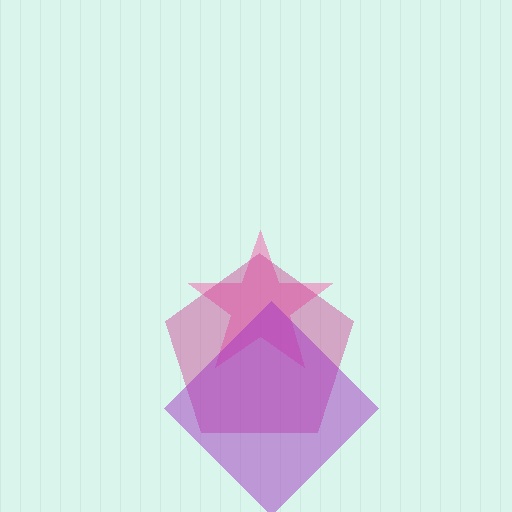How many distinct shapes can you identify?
There are 3 distinct shapes: a pink star, a magenta pentagon, a purple diamond.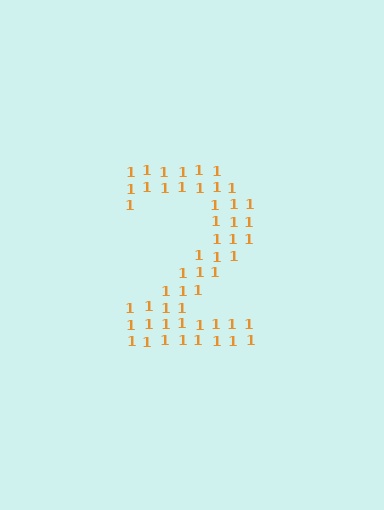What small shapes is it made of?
It is made of small digit 1's.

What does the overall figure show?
The overall figure shows the digit 2.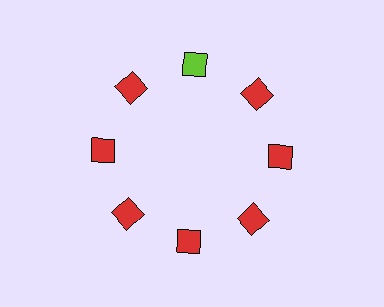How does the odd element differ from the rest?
It has a different color: lime instead of red.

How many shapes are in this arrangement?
There are 8 shapes arranged in a ring pattern.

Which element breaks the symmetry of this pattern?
The lime diamond at roughly the 12 o'clock position breaks the symmetry. All other shapes are red diamonds.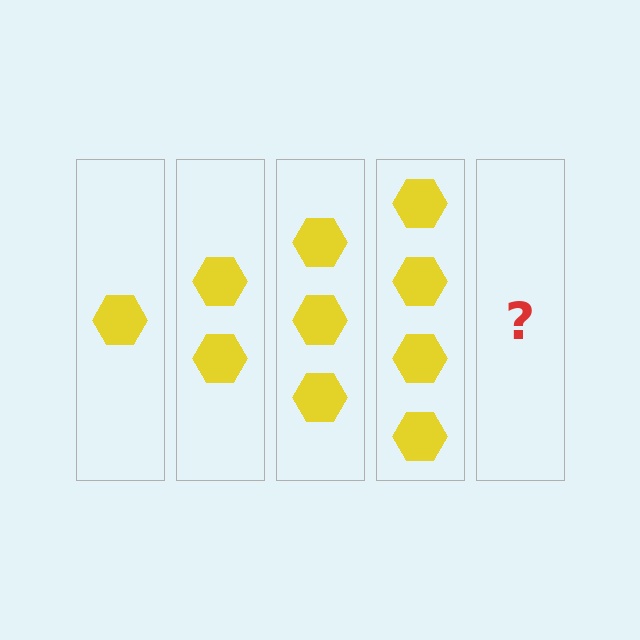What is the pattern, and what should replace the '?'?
The pattern is that each step adds one more hexagon. The '?' should be 5 hexagons.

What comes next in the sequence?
The next element should be 5 hexagons.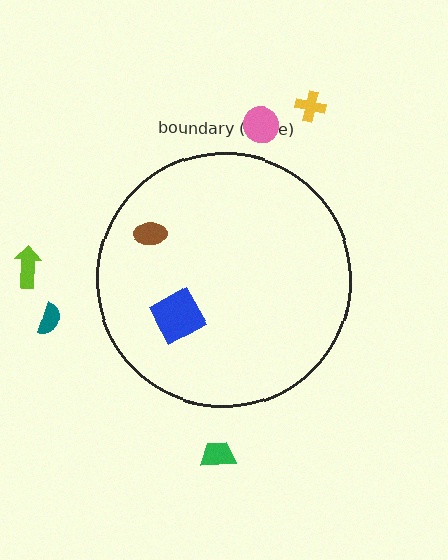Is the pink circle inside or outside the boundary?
Outside.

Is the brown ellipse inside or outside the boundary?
Inside.